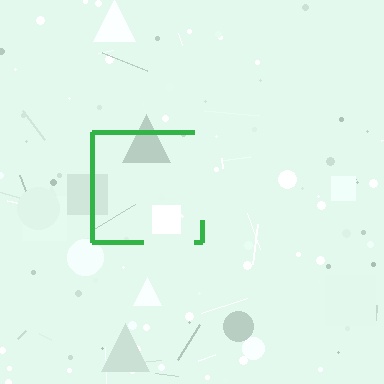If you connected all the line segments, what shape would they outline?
They would outline a square.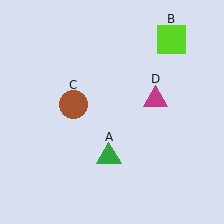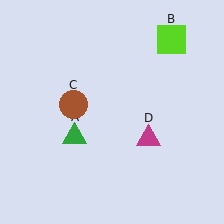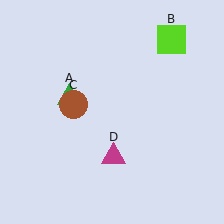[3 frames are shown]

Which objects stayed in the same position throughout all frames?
Lime square (object B) and brown circle (object C) remained stationary.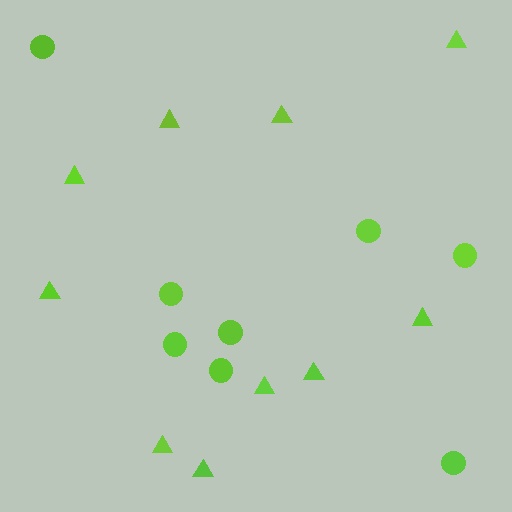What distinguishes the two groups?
There are 2 groups: one group of circles (8) and one group of triangles (10).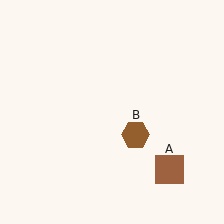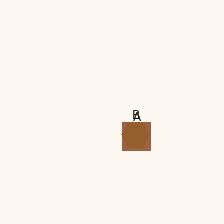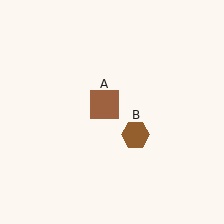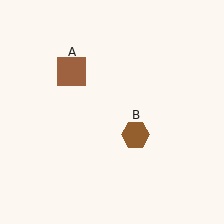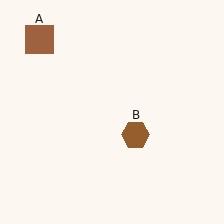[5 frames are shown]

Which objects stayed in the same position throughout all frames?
Brown hexagon (object B) remained stationary.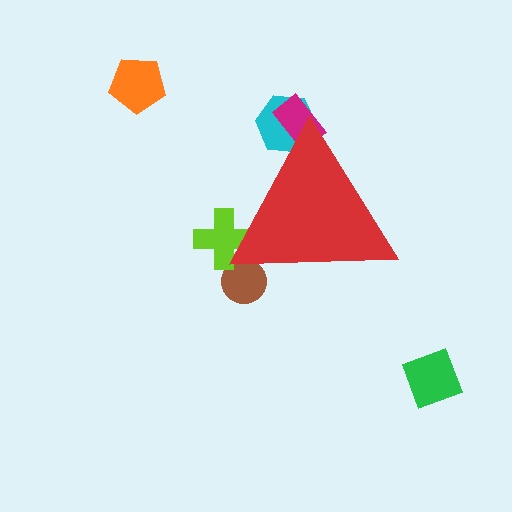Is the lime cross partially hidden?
Yes, the lime cross is partially hidden behind the red triangle.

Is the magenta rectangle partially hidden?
Yes, the magenta rectangle is partially hidden behind the red triangle.